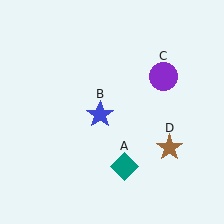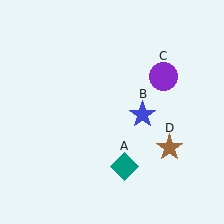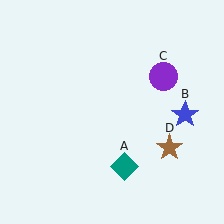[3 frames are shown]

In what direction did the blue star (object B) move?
The blue star (object B) moved right.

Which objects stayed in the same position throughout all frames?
Teal diamond (object A) and purple circle (object C) and brown star (object D) remained stationary.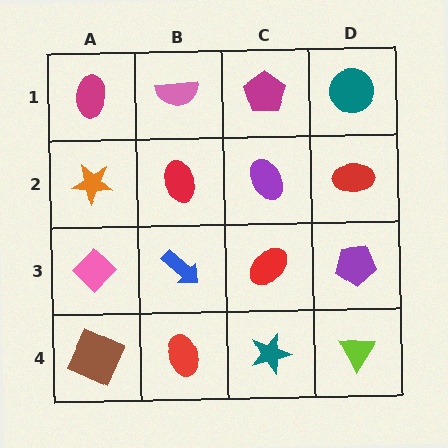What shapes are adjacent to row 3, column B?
A red ellipse (row 2, column B), a red ellipse (row 4, column B), a pink diamond (row 3, column A), a red ellipse (row 3, column C).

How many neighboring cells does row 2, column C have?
4.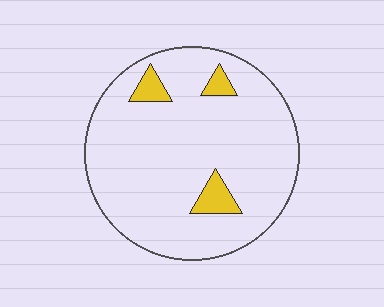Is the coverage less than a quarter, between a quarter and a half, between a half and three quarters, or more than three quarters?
Less than a quarter.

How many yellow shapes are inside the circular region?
3.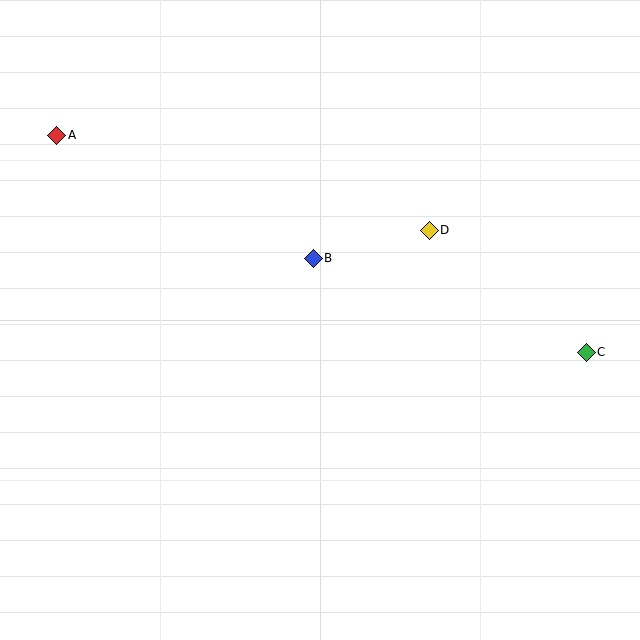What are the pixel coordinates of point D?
Point D is at (429, 230).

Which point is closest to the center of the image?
Point B at (313, 258) is closest to the center.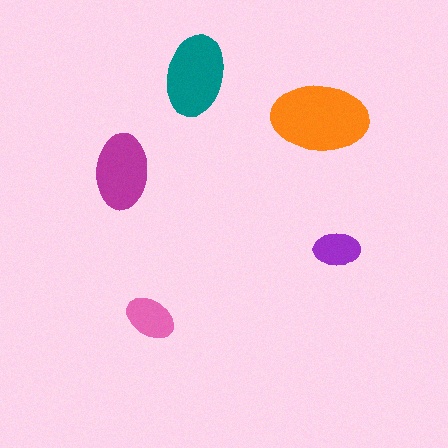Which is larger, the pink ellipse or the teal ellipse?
The teal one.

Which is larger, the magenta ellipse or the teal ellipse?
The teal one.